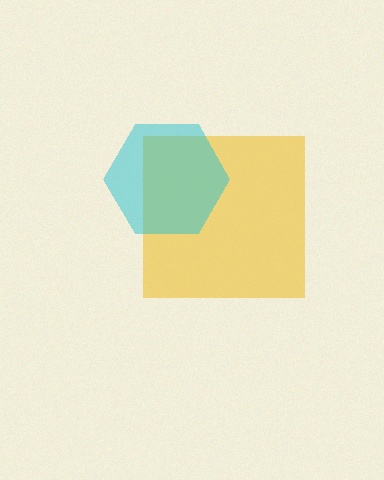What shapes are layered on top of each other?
The layered shapes are: a yellow square, a cyan hexagon.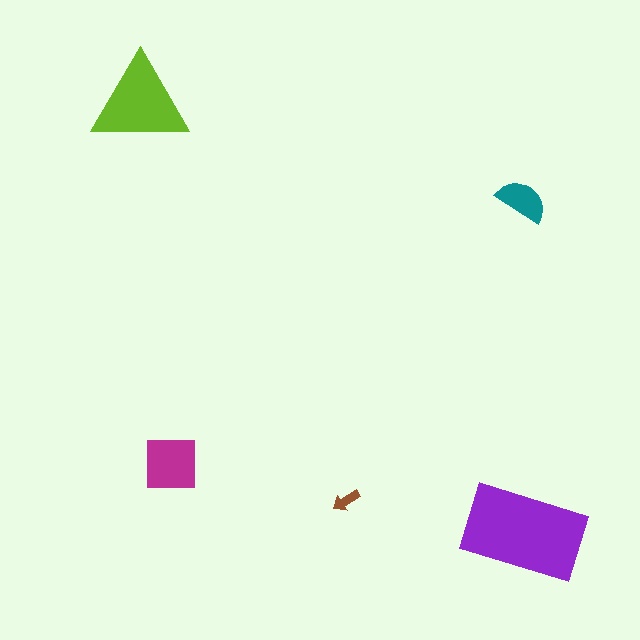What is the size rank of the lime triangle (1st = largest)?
2nd.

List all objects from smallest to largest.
The brown arrow, the teal semicircle, the magenta square, the lime triangle, the purple rectangle.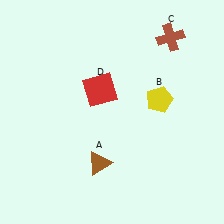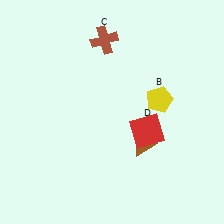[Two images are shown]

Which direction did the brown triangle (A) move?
The brown triangle (A) moved right.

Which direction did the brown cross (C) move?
The brown cross (C) moved left.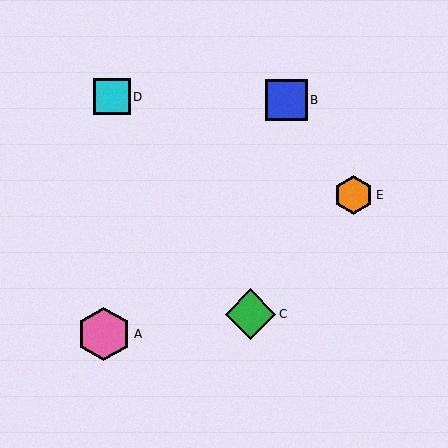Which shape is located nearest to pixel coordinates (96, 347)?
The pink hexagon (labeled A) at (104, 334) is nearest to that location.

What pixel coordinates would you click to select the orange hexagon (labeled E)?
Click at (353, 195) to select the orange hexagon E.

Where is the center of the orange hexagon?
The center of the orange hexagon is at (353, 195).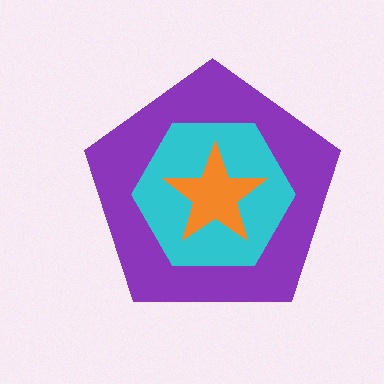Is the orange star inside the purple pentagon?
Yes.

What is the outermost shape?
The purple pentagon.